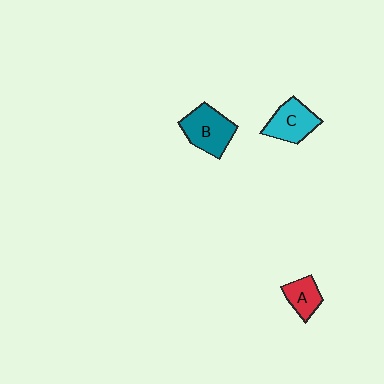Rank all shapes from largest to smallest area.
From largest to smallest: B (teal), C (cyan), A (red).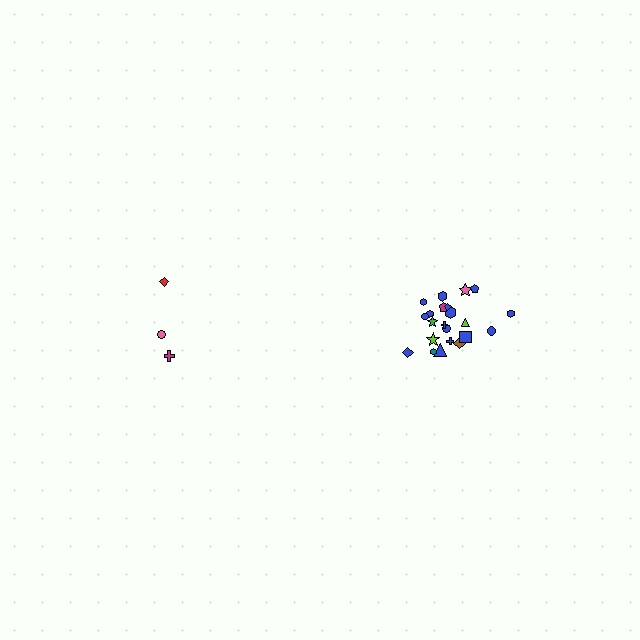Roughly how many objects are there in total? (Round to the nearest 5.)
Roughly 25 objects in total.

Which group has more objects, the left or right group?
The right group.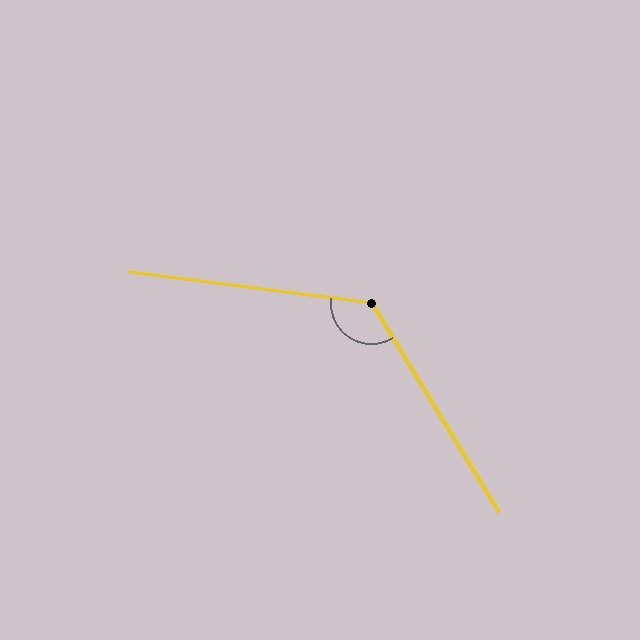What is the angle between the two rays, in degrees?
Approximately 129 degrees.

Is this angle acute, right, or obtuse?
It is obtuse.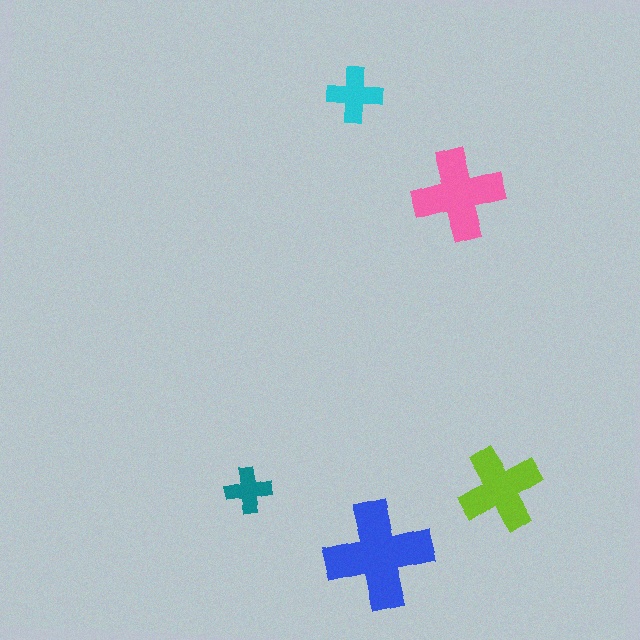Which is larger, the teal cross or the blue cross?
The blue one.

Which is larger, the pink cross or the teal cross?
The pink one.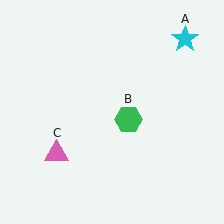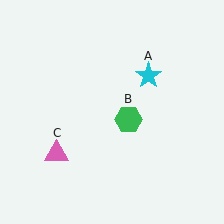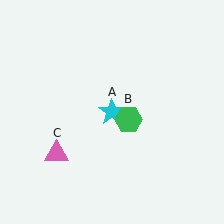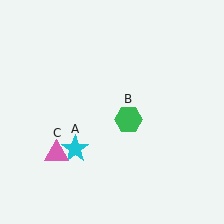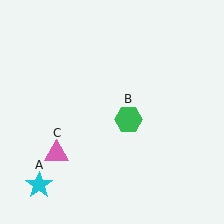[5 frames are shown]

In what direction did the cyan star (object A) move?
The cyan star (object A) moved down and to the left.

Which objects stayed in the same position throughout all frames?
Green hexagon (object B) and pink triangle (object C) remained stationary.